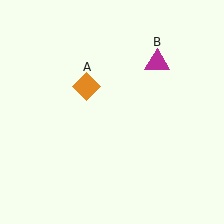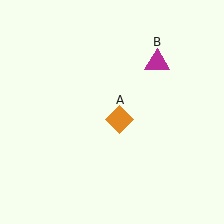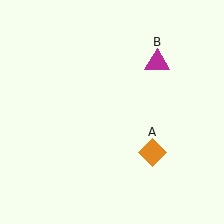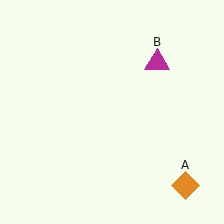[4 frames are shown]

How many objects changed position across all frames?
1 object changed position: orange diamond (object A).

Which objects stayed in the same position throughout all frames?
Magenta triangle (object B) remained stationary.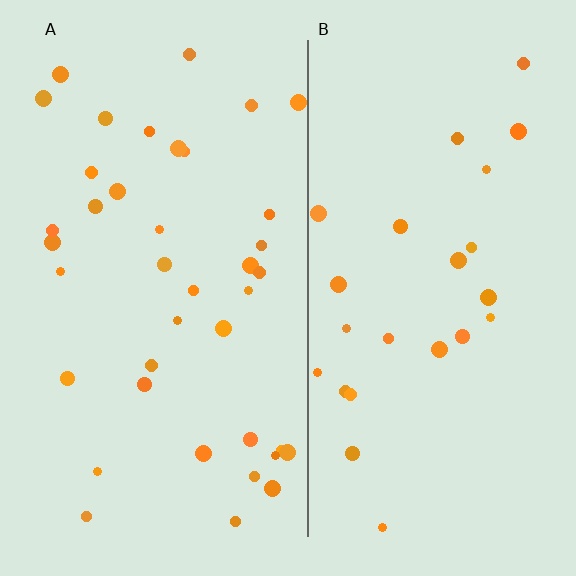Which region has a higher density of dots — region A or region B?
A (the left).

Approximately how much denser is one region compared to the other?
Approximately 1.7× — region A over region B.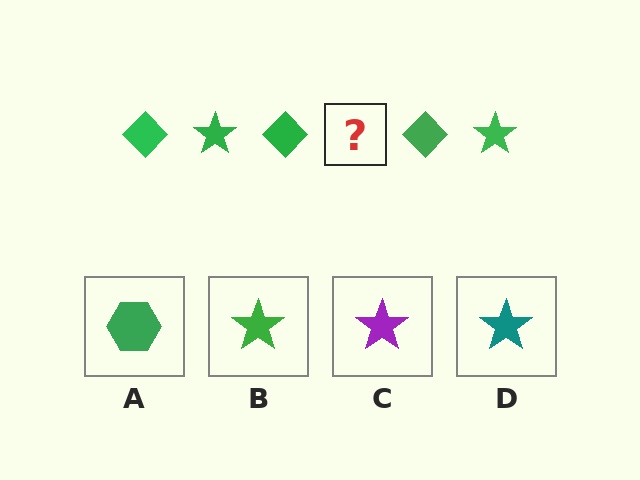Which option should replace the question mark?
Option B.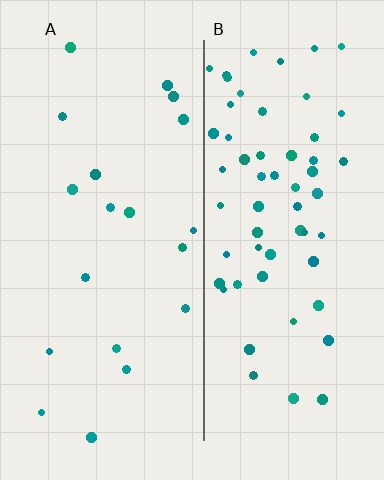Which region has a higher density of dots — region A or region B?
B (the right).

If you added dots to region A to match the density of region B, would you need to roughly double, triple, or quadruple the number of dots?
Approximately triple.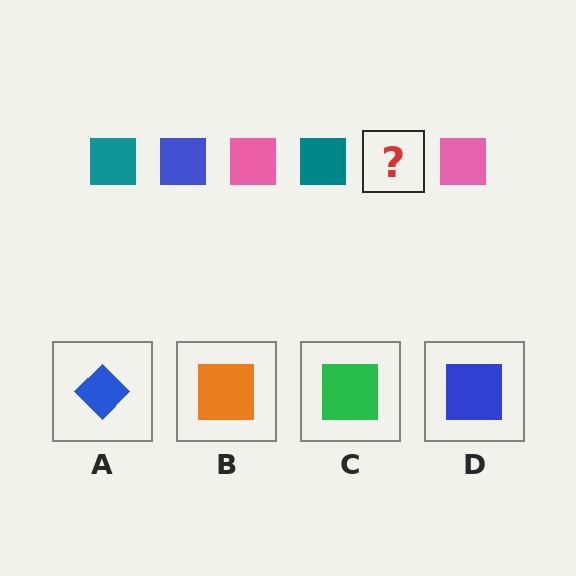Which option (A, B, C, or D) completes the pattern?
D.